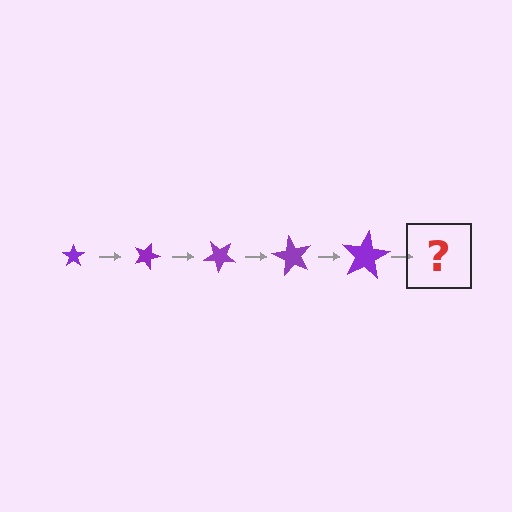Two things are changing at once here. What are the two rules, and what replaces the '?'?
The two rules are that the star grows larger each step and it rotates 20 degrees each step. The '?' should be a star, larger than the previous one and rotated 100 degrees from the start.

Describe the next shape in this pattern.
It should be a star, larger than the previous one and rotated 100 degrees from the start.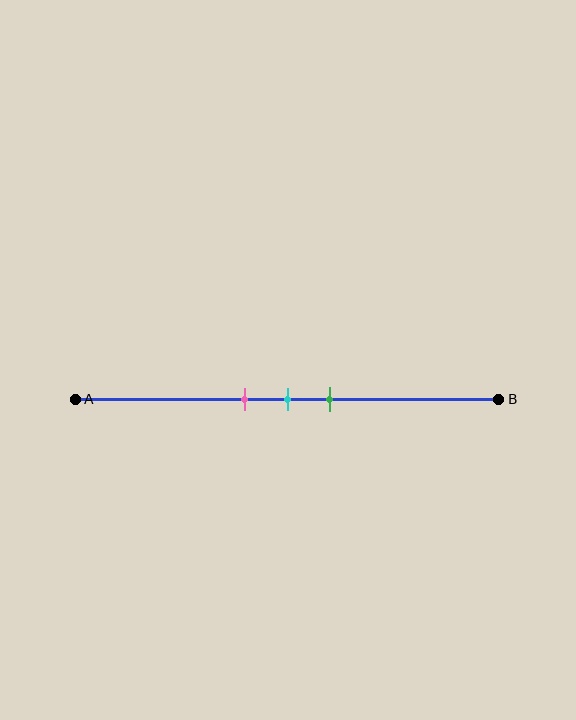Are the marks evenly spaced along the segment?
Yes, the marks are approximately evenly spaced.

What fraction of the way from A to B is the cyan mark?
The cyan mark is approximately 50% (0.5) of the way from A to B.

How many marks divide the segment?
There are 3 marks dividing the segment.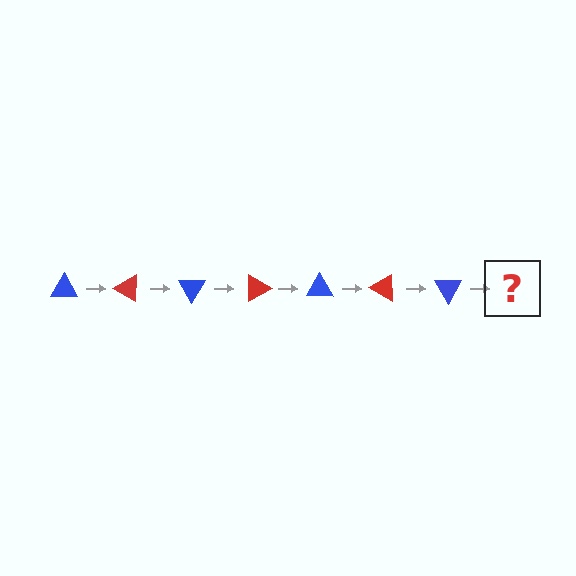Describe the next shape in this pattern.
It should be a red triangle, rotated 210 degrees from the start.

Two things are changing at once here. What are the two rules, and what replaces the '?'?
The two rules are that it rotates 30 degrees each step and the color cycles through blue and red. The '?' should be a red triangle, rotated 210 degrees from the start.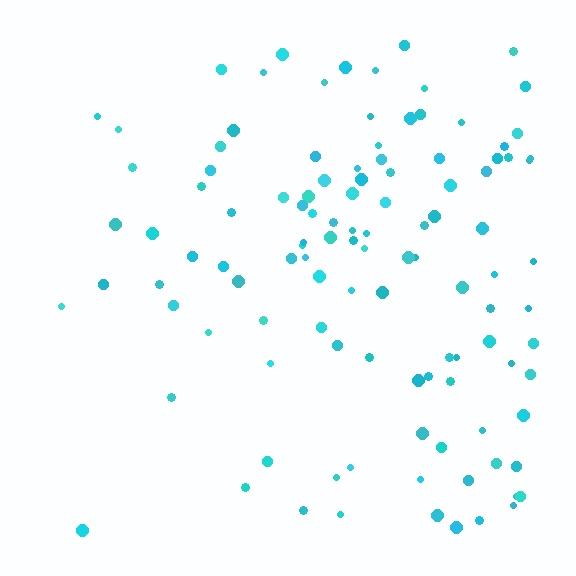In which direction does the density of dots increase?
From left to right, with the right side densest.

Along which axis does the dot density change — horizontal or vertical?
Horizontal.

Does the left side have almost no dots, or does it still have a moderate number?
Still a moderate number, just noticeably fewer than the right.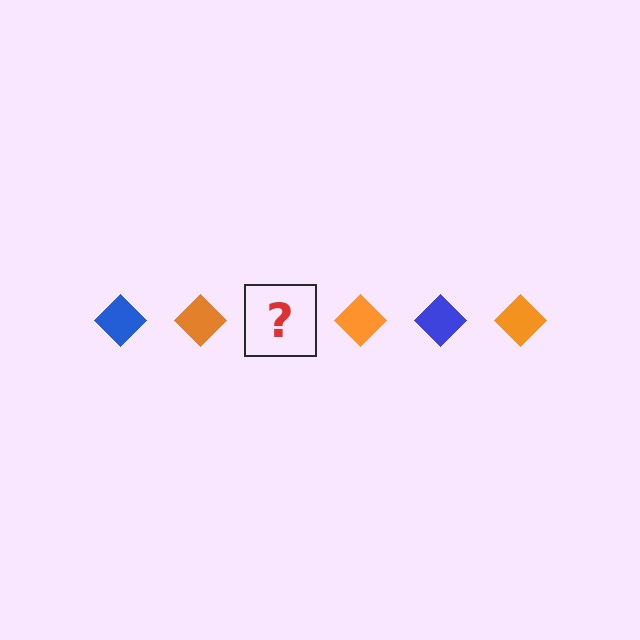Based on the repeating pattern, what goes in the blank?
The blank should be a blue diamond.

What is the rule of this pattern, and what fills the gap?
The rule is that the pattern cycles through blue, orange diamonds. The gap should be filled with a blue diamond.